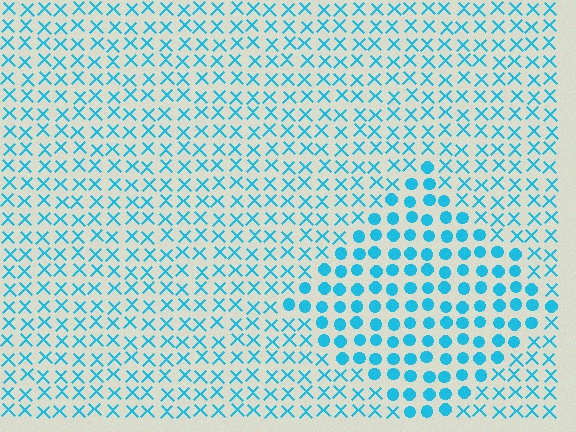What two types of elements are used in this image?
The image uses circles inside the diamond region and X marks outside it.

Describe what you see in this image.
The image is filled with small cyan elements arranged in a uniform grid. A diamond-shaped region contains circles, while the surrounding area contains X marks. The boundary is defined purely by the change in element shape.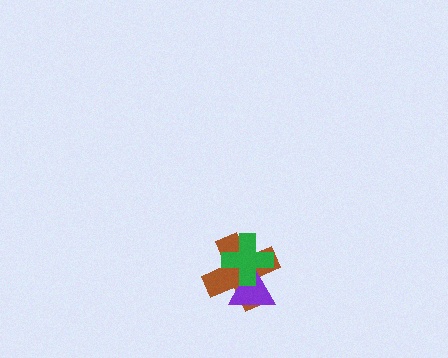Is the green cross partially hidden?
No, no other shape covers it.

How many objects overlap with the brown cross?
2 objects overlap with the brown cross.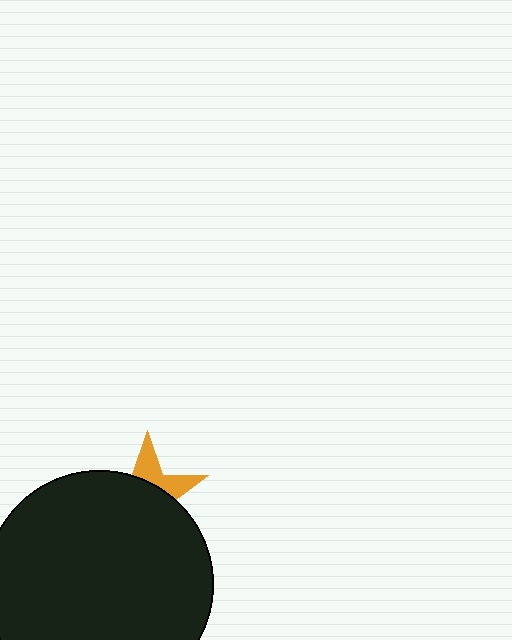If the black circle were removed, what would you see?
You would see the complete orange star.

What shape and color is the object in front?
The object in front is a black circle.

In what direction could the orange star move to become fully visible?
The orange star could move up. That would shift it out from behind the black circle entirely.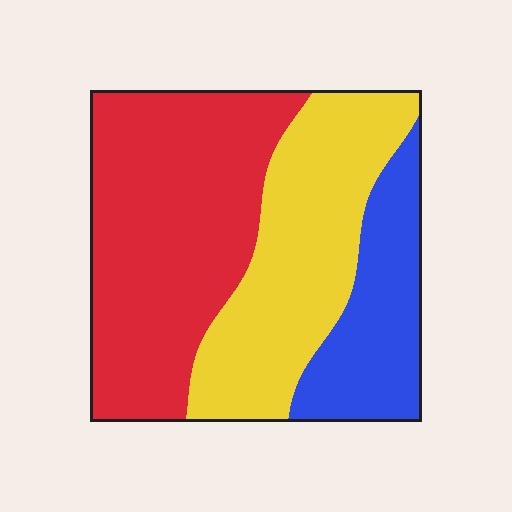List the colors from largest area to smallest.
From largest to smallest: red, yellow, blue.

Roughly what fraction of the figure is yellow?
Yellow covers 34% of the figure.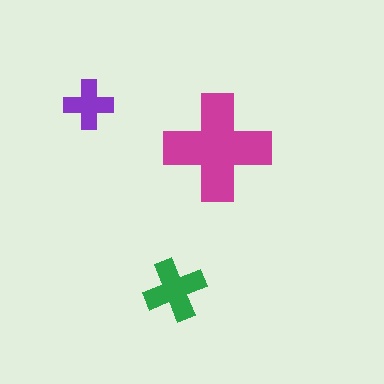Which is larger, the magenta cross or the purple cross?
The magenta one.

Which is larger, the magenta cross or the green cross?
The magenta one.